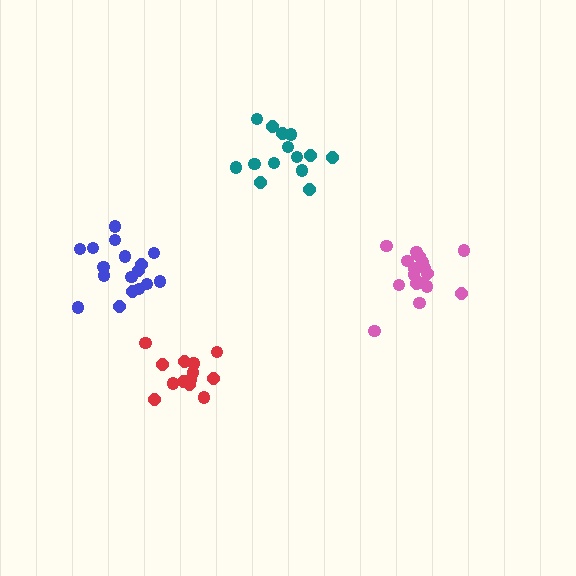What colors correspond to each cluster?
The clusters are colored: pink, teal, blue, red.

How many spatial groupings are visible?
There are 4 spatial groupings.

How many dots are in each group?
Group 1: 19 dots, Group 2: 14 dots, Group 3: 17 dots, Group 4: 14 dots (64 total).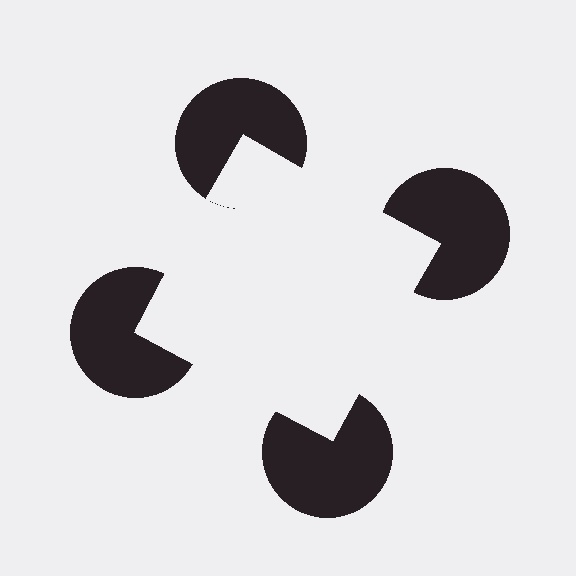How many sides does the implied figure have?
4 sides.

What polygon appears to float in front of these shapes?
An illusory square — its edges are inferred from the aligned wedge cuts in the pac-man discs, not physically drawn.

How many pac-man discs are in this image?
There are 4 — one at each vertex of the illusory square.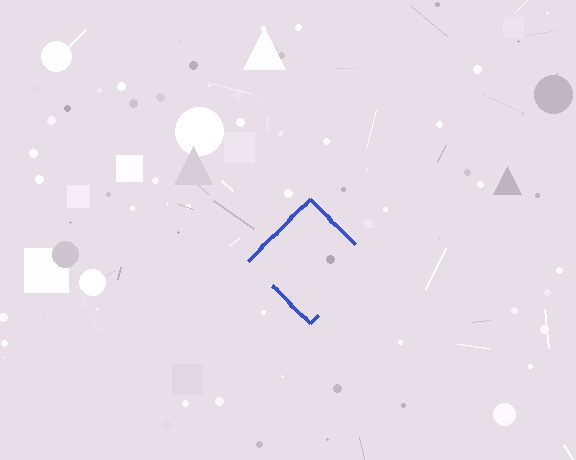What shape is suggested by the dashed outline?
The dashed outline suggests a diamond.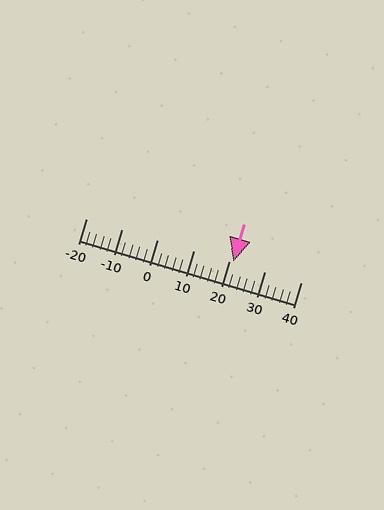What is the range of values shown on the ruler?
The ruler shows values from -20 to 40.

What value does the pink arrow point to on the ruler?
The pink arrow points to approximately 21.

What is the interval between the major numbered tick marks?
The major tick marks are spaced 10 units apart.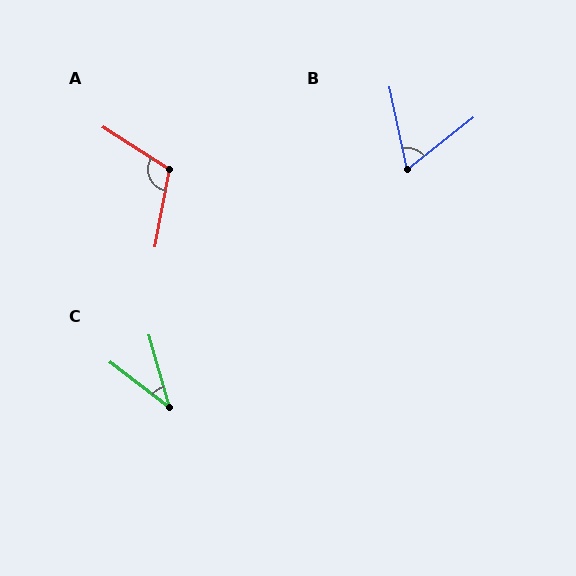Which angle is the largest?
A, at approximately 112 degrees.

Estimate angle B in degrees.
Approximately 64 degrees.